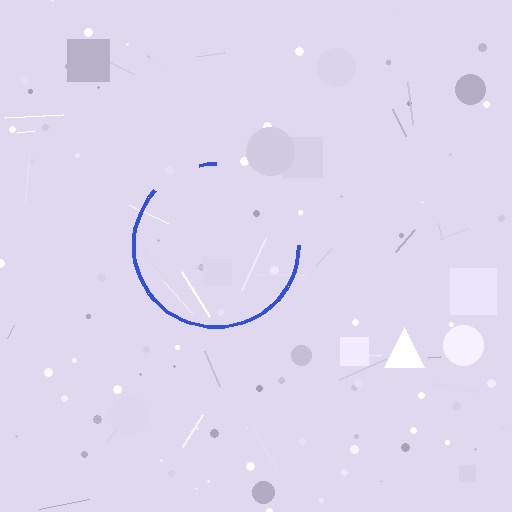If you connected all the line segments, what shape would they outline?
They would outline a circle.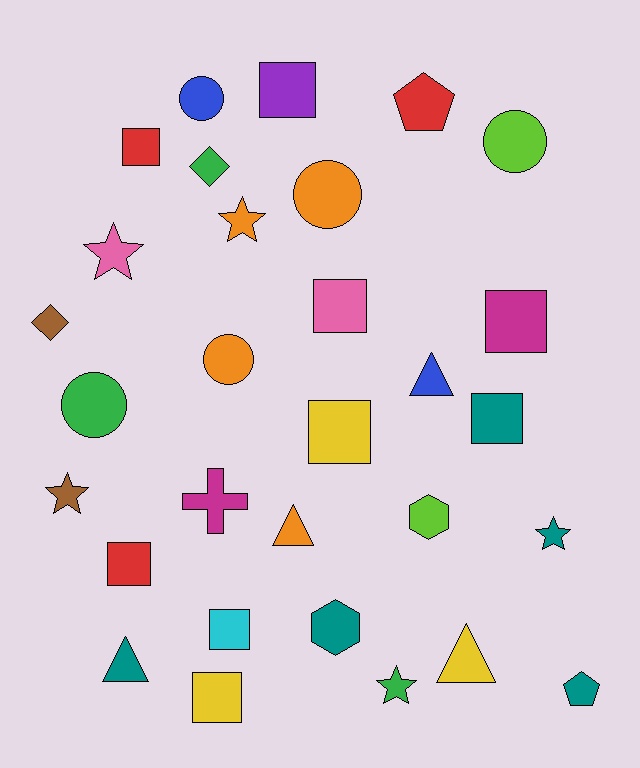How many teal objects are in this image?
There are 5 teal objects.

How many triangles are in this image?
There are 4 triangles.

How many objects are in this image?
There are 30 objects.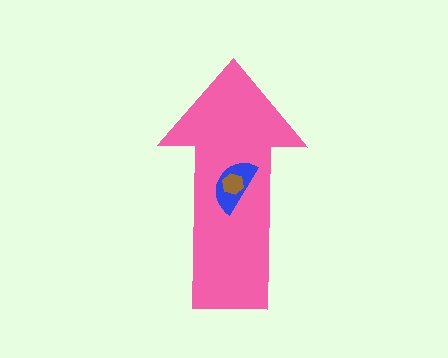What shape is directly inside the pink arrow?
The blue semicircle.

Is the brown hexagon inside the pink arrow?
Yes.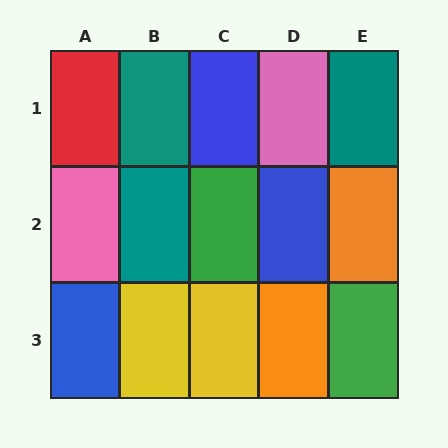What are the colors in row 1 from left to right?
Red, teal, blue, pink, teal.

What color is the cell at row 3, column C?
Yellow.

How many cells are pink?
2 cells are pink.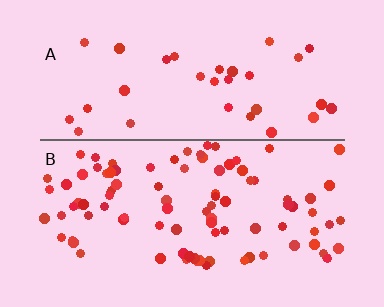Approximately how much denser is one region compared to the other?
Approximately 2.7× — region B over region A.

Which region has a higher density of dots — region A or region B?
B (the bottom).